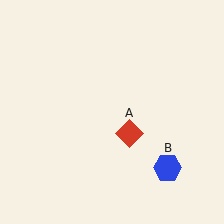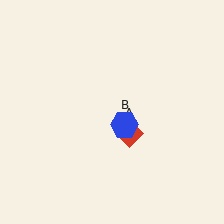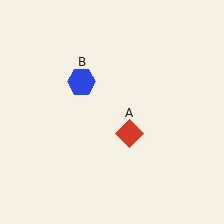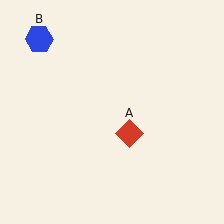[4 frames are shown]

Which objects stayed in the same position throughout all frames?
Red diamond (object A) remained stationary.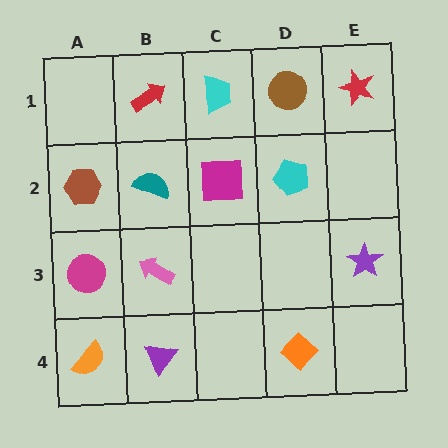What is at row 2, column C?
A magenta square.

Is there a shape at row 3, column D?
No, that cell is empty.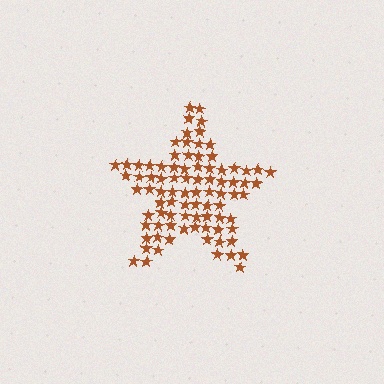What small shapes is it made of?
It is made of small stars.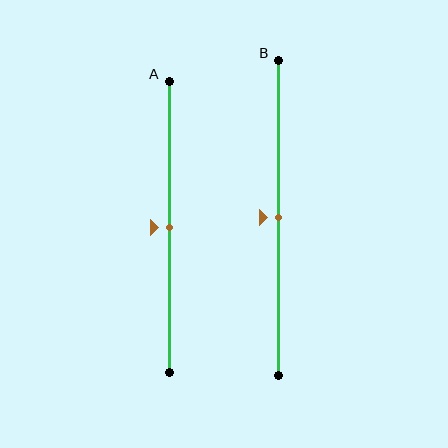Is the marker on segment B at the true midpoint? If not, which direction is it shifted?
Yes, the marker on segment B is at the true midpoint.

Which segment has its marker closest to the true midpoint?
Segment A has its marker closest to the true midpoint.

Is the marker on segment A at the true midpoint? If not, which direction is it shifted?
Yes, the marker on segment A is at the true midpoint.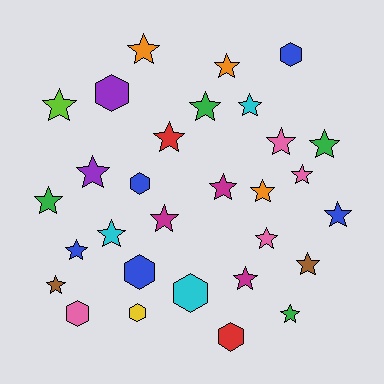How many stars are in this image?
There are 22 stars.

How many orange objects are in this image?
There are 3 orange objects.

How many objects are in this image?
There are 30 objects.